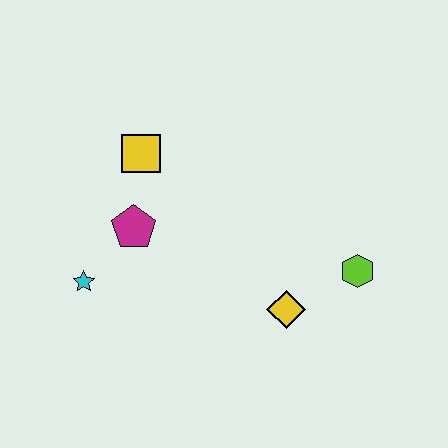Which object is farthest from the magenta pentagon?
The lime hexagon is farthest from the magenta pentagon.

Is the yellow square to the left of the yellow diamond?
Yes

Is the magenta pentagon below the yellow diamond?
No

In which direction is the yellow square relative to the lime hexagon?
The yellow square is to the left of the lime hexagon.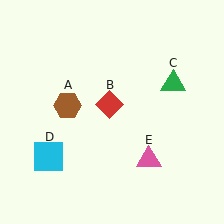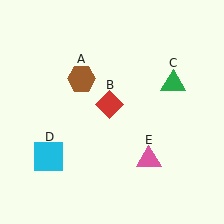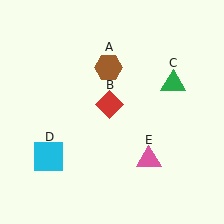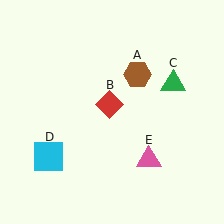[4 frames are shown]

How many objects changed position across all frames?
1 object changed position: brown hexagon (object A).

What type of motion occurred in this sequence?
The brown hexagon (object A) rotated clockwise around the center of the scene.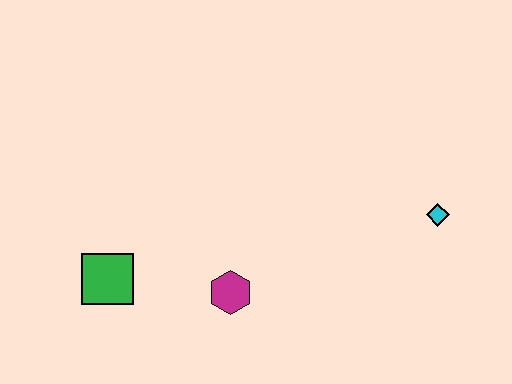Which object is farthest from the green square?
The cyan diamond is farthest from the green square.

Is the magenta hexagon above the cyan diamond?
No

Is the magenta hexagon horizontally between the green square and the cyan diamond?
Yes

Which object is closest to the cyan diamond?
The magenta hexagon is closest to the cyan diamond.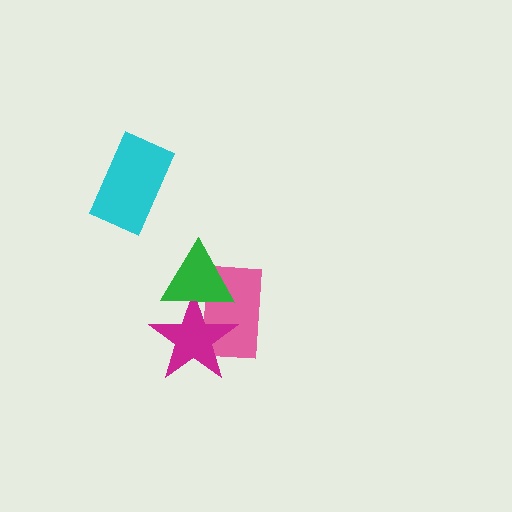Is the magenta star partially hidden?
Yes, it is partially covered by another shape.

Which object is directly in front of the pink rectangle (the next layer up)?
The magenta star is directly in front of the pink rectangle.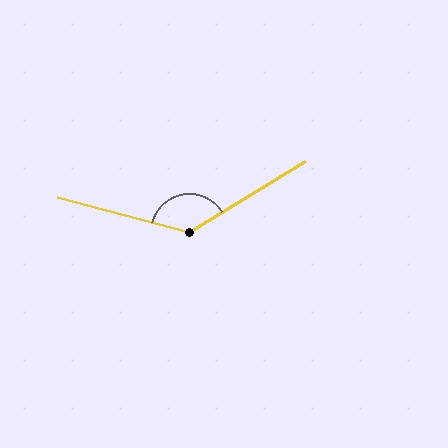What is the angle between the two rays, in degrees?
Approximately 134 degrees.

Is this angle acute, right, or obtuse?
It is obtuse.